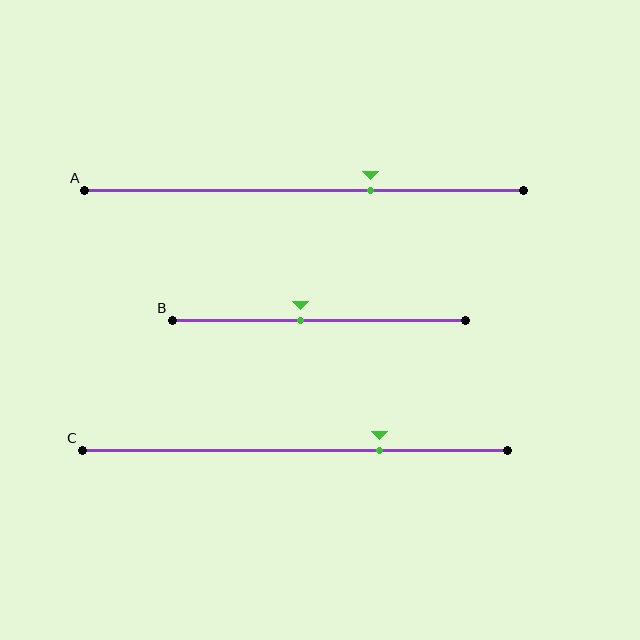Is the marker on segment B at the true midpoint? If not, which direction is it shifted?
No, the marker on segment B is shifted to the left by about 6% of the segment length.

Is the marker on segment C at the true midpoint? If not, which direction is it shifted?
No, the marker on segment C is shifted to the right by about 20% of the segment length.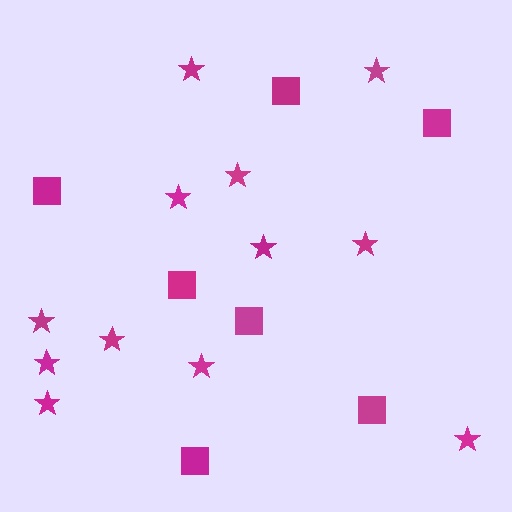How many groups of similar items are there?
There are 2 groups: one group of squares (7) and one group of stars (12).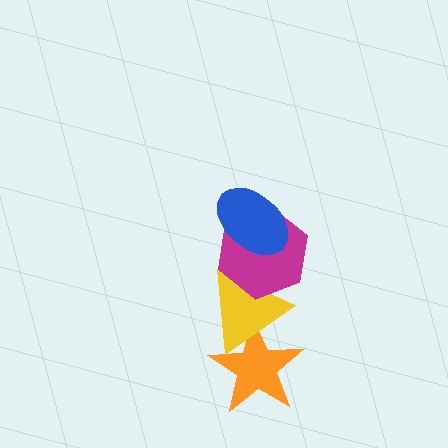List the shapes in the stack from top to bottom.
From top to bottom: the blue ellipse, the magenta hexagon, the yellow triangle, the orange star.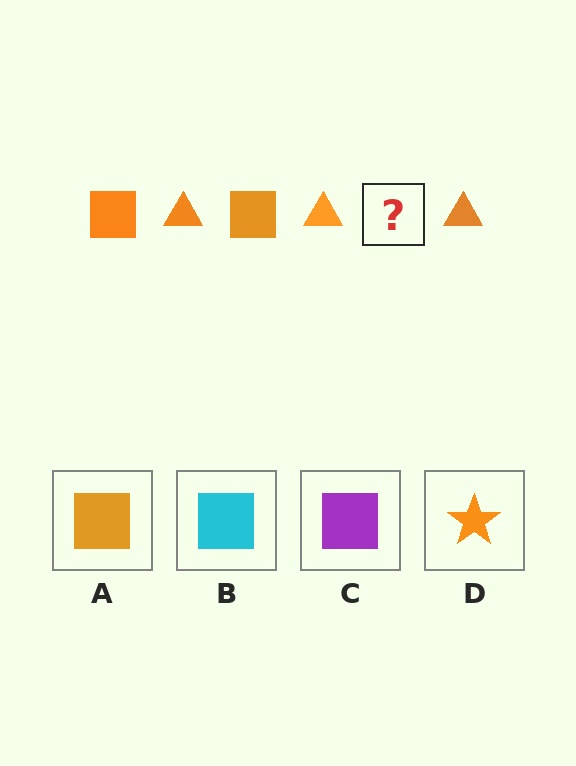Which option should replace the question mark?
Option A.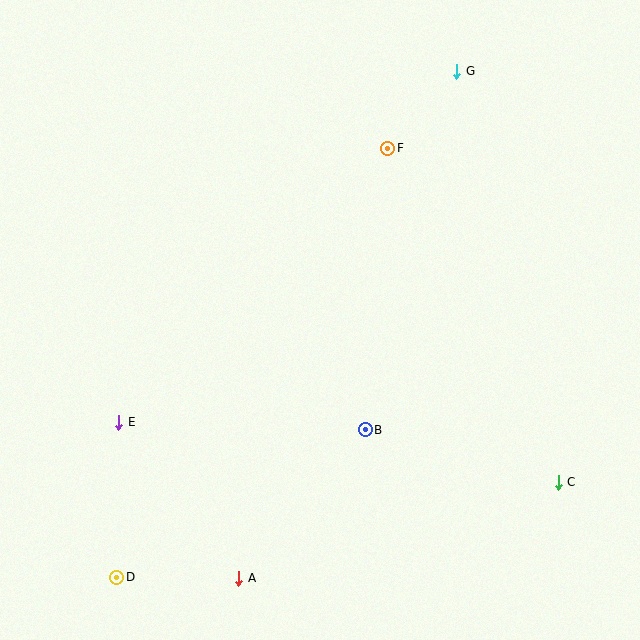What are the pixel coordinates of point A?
Point A is at (239, 578).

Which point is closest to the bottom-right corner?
Point C is closest to the bottom-right corner.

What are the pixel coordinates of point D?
Point D is at (117, 577).